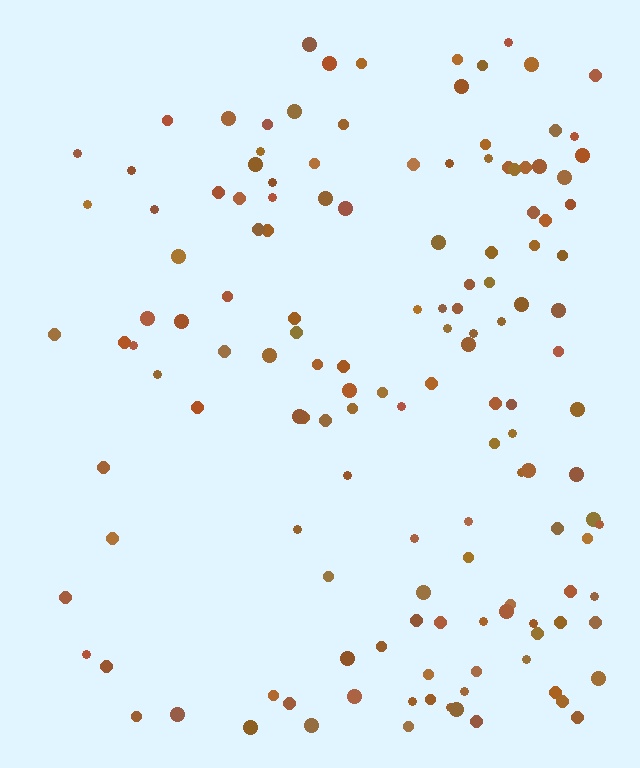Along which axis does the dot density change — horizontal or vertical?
Horizontal.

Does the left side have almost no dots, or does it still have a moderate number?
Still a moderate number, just noticeably fewer than the right.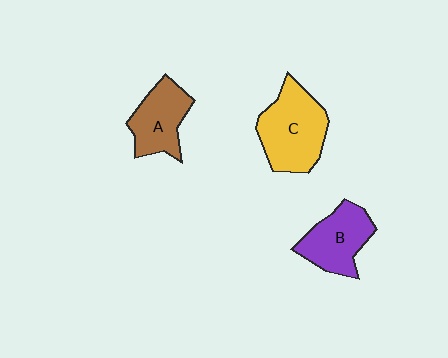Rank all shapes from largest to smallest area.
From largest to smallest: C (yellow), B (purple), A (brown).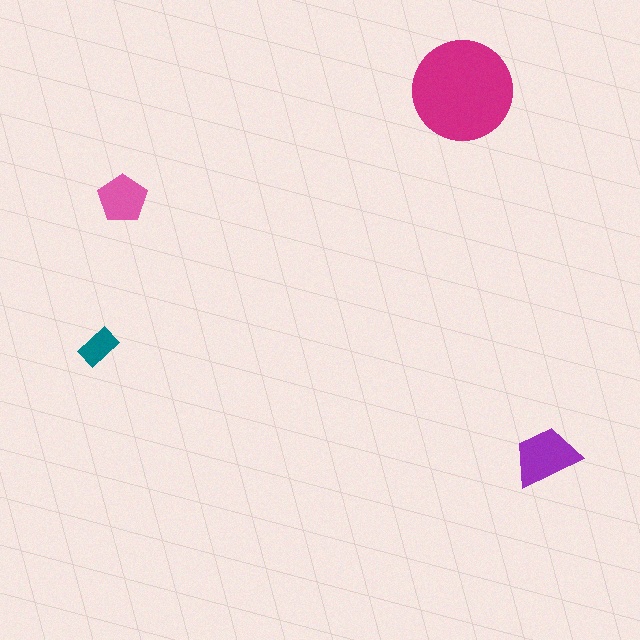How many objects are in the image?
There are 4 objects in the image.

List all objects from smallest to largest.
The teal rectangle, the pink pentagon, the purple trapezoid, the magenta circle.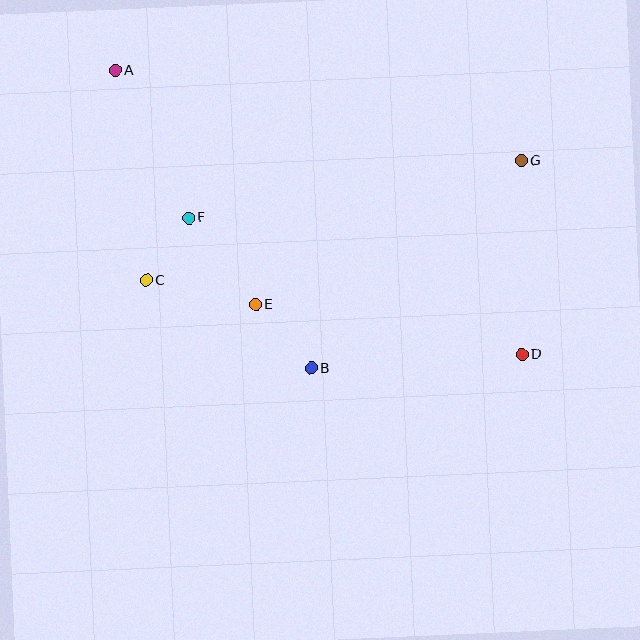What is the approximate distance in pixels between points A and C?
The distance between A and C is approximately 212 pixels.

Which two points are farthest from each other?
Points A and D are farthest from each other.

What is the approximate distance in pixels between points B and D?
The distance between B and D is approximately 211 pixels.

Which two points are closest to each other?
Points C and F are closest to each other.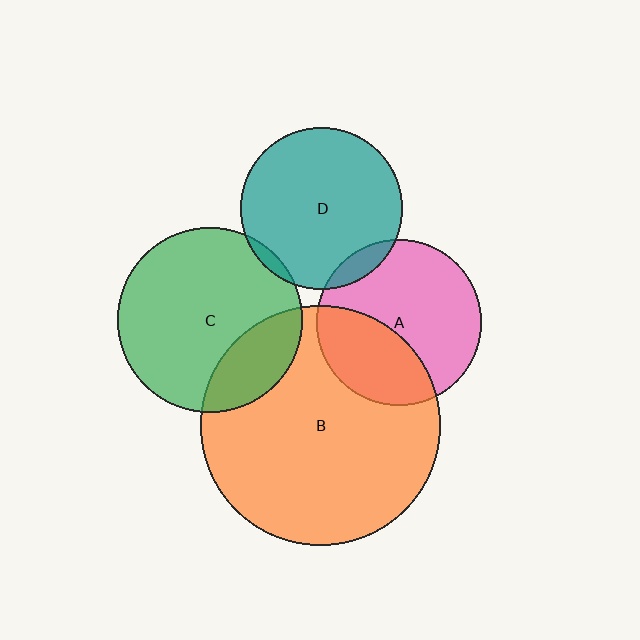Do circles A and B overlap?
Yes.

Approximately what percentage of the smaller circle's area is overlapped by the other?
Approximately 35%.